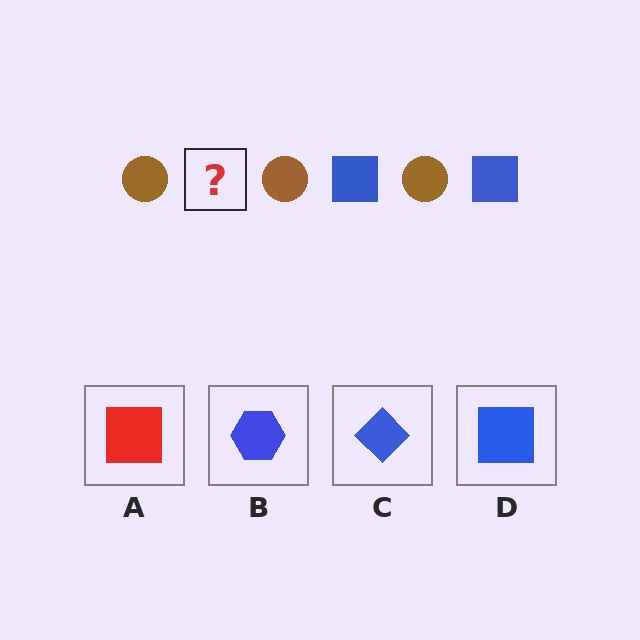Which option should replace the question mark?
Option D.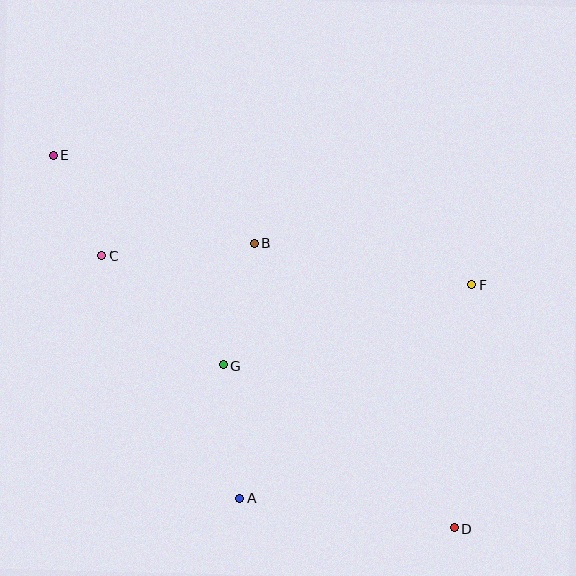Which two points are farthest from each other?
Points D and E are farthest from each other.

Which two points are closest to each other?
Points C and E are closest to each other.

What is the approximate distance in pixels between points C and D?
The distance between C and D is approximately 446 pixels.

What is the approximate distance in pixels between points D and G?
The distance between D and G is approximately 283 pixels.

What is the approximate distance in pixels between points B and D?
The distance between B and D is approximately 348 pixels.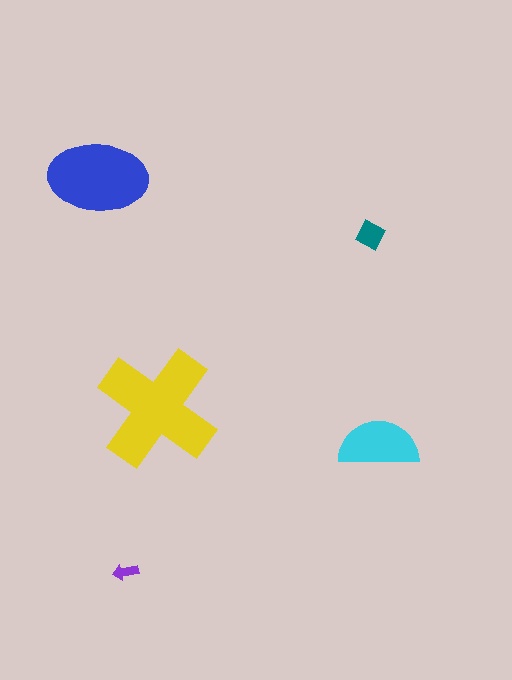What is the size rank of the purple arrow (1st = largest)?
5th.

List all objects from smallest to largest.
The purple arrow, the teal diamond, the cyan semicircle, the blue ellipse, the yellow cross.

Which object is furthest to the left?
The blue ellipse is leftmost.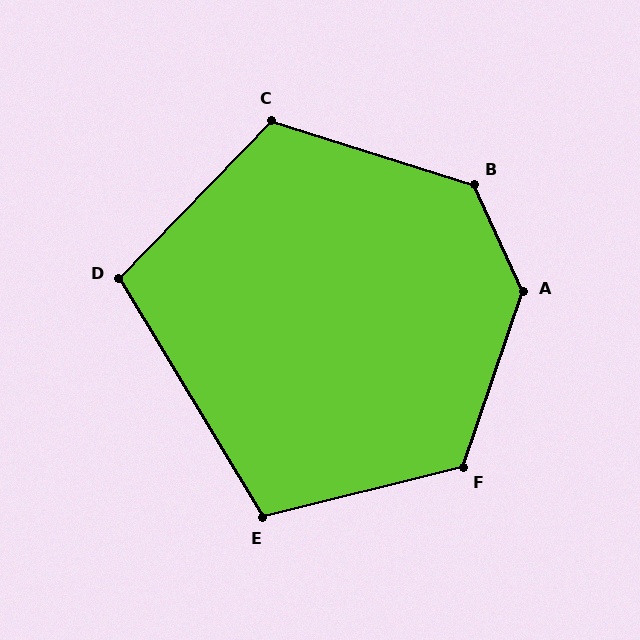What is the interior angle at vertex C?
Approximately 117 degrees (obtuse).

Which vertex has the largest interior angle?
A, at approximately 136 degrees.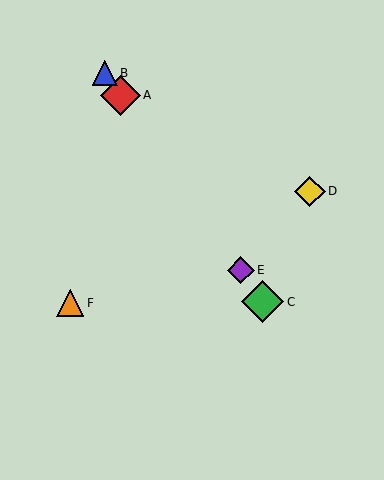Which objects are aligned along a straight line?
Objects A, B, C, E are aligned along a straight line.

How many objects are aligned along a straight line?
4 objects (A, B, C, E) are aligned along a straight line.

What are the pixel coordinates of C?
Object C is at (263, 302).